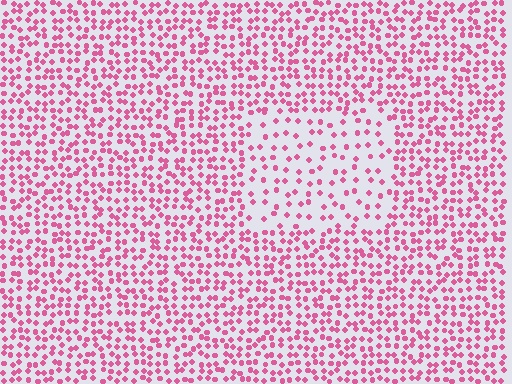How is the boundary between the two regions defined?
The boundary is defined by a change in element density (approximately 2.1x ratio). All elements are the same color, size, and shape.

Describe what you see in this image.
The image contains small pink elements arranged at two different densities. A rectangle-shaped region is visible where the elements are less densely packed than the surrounding area.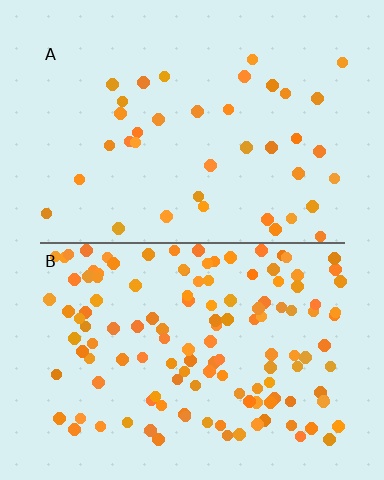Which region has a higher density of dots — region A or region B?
B (the bottom).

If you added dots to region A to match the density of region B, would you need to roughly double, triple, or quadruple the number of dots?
Approximately triple.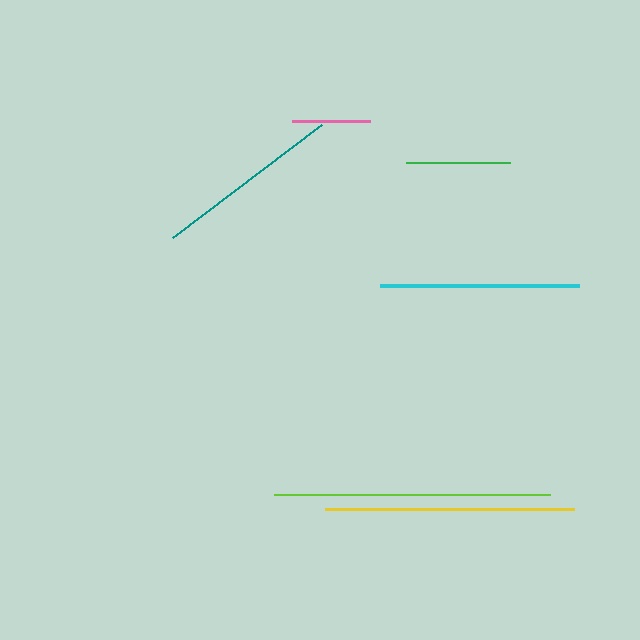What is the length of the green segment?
The green segment is approximately 104 pixels long.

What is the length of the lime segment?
The lime segment is approximately 277 pixels long.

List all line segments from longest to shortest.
From longest to shortest: lime, yellow, cyan, teal, green, pink.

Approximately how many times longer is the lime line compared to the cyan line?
The lime line is approximately 1.4 times the length of the cyan line.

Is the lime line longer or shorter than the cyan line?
The lime line is longer than the cyan line.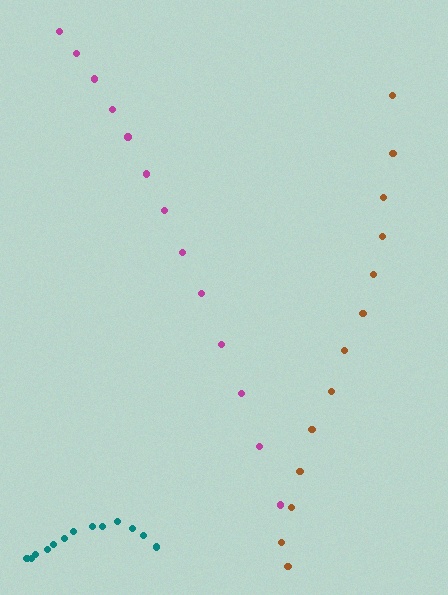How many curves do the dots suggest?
There are 3 distinct paths.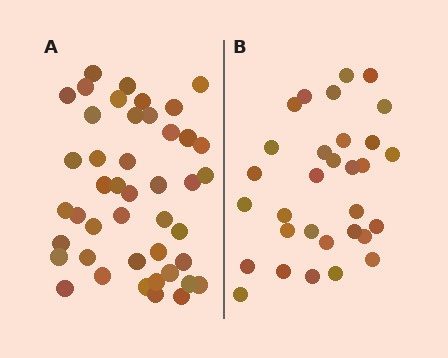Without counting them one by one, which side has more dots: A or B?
Region A (the left region) has more dots.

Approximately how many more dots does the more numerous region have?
Region A has approximately 15 more dots than region B.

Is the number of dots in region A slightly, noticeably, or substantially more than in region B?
Region A has noticeably more, but not dramatically so. The ratio is roughly 1.4 to 1.